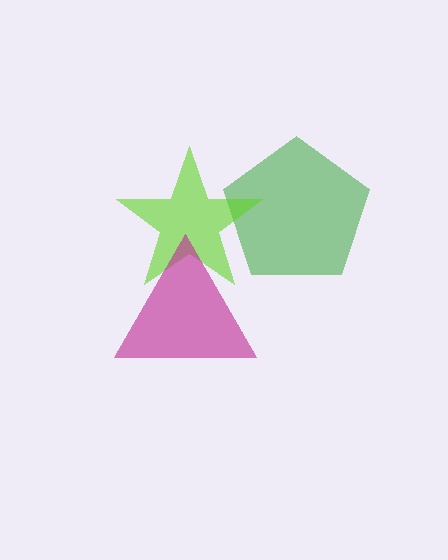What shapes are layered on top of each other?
The layered shapes are: a green pentagon, a lime star, a magenta triangle.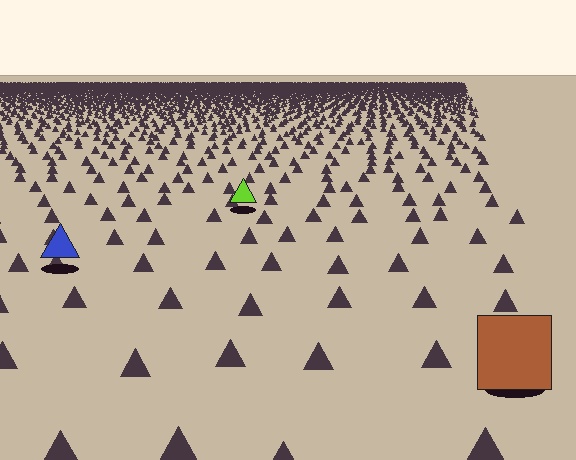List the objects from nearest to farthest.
From nearest to farthest: the brown square, the blue triangle, the lime triangle.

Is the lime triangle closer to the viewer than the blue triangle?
No. The blue triangle is closer — you can tell from the texture gradient: the ground texture is coarser near it.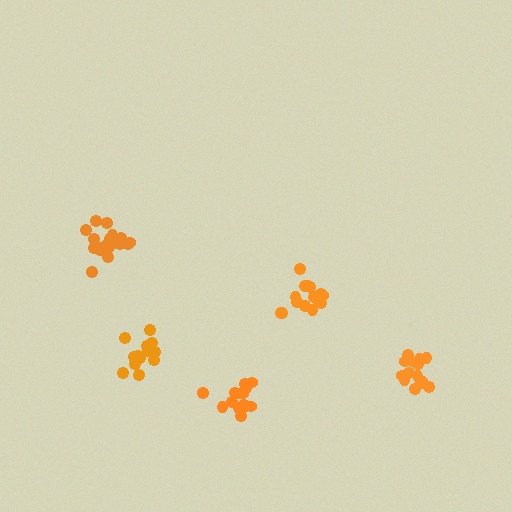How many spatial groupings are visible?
There are 5 spatial groupings.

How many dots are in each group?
Group 1: 14 dots, Group 2: 16 dots, Group 3: 14 dots, Group 4: 18 dots, Group 5: 14 dots (76 total).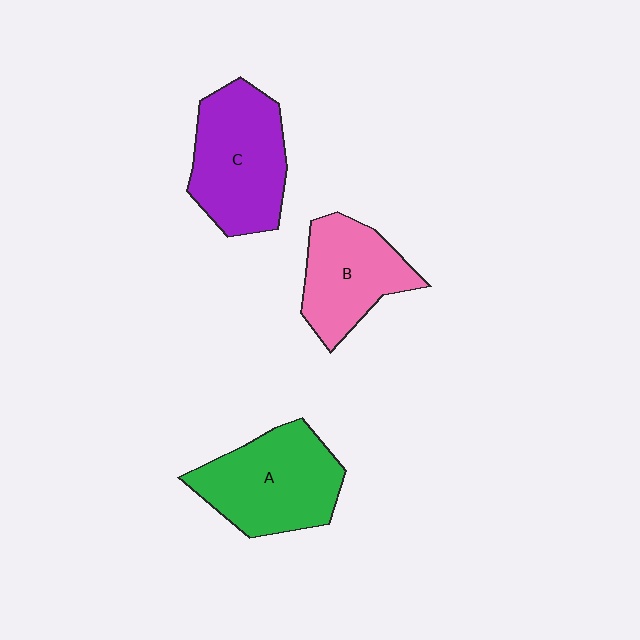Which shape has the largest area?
Shape C (purple).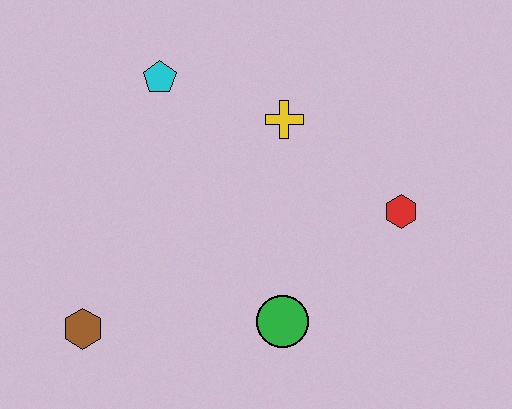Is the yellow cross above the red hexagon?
Yes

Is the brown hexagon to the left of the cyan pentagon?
Yes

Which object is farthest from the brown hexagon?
The red hexagon is farthest from the brown hexagon.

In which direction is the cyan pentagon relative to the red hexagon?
The cyan pentagon is to the left of the red hexagon.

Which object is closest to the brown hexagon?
The green circle is closest to the brown hexagon.